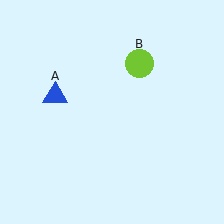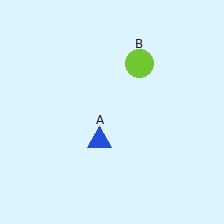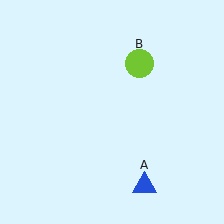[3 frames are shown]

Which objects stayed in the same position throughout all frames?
Lime circle (object B) remained stationary.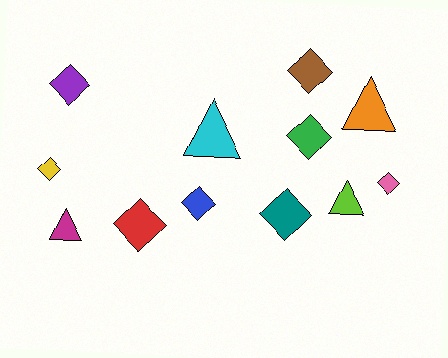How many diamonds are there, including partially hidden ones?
There are 8 diamonds.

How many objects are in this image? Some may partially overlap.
There are 12 objects.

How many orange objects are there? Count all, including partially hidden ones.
There is 1 orange object.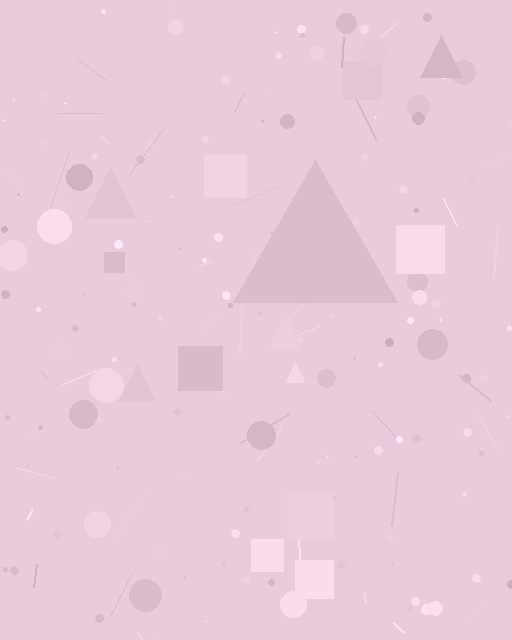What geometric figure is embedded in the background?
A triangle is embedded in the background.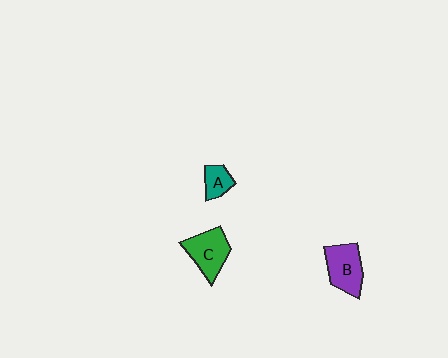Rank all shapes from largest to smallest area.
From largest to smallest: C (green), B (purple), A (teal).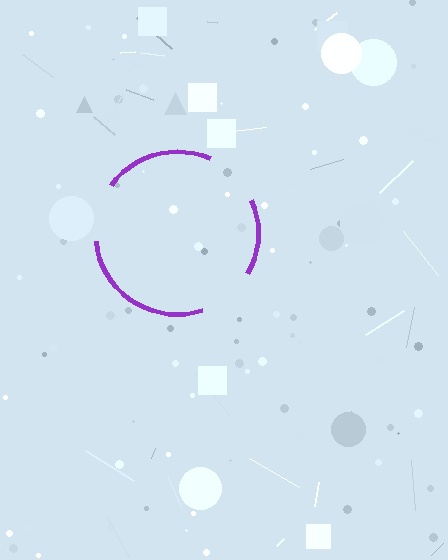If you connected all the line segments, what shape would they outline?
They would outline a circle.